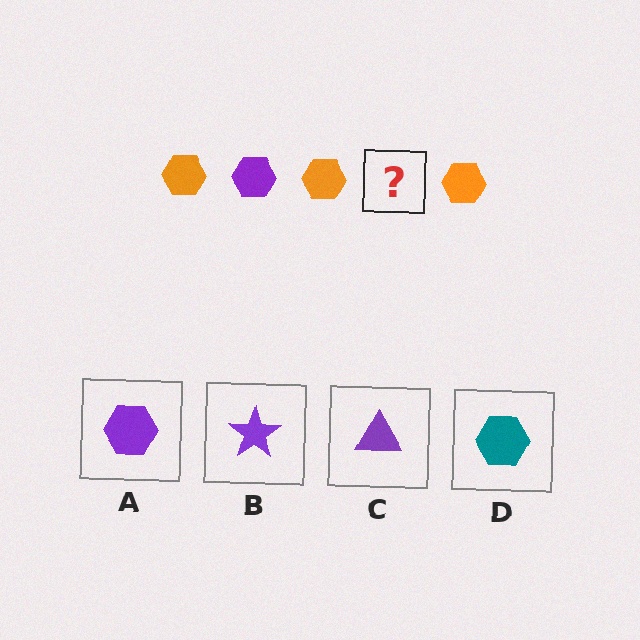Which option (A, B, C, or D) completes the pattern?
A.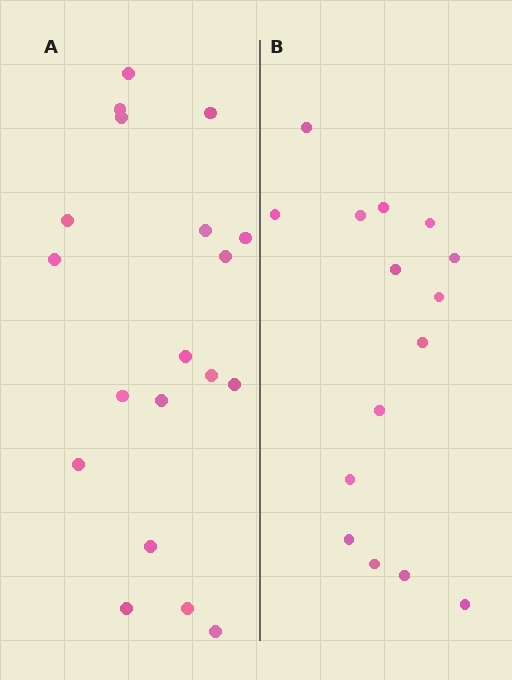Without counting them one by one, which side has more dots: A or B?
Region A (the left region) has more dots.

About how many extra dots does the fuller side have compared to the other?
Region A has about 4 more dots than region B.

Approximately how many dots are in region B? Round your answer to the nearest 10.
About 20 dots. (The exact count is 15, which rounds to 20.)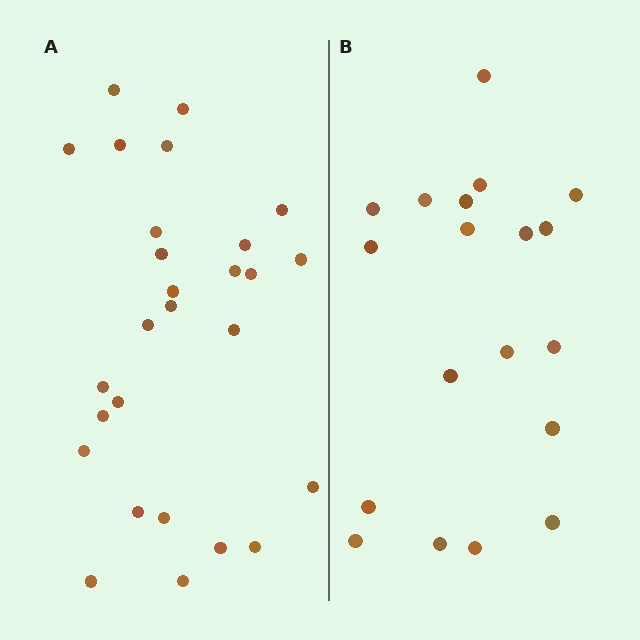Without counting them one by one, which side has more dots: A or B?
Region A (the left region) has more dots.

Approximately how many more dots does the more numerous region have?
Region A has roughly 8 or so more dots than region B.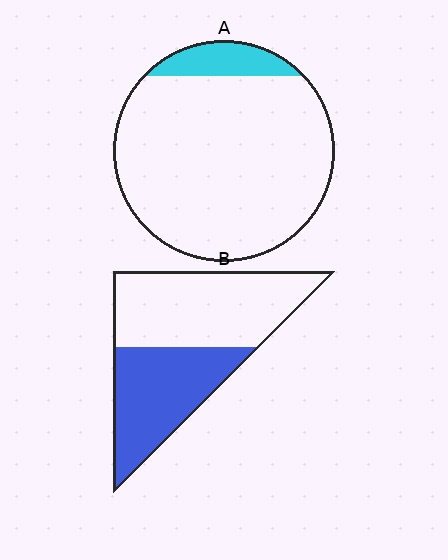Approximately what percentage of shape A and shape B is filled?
A is approximately 10% and B is approximately 45%.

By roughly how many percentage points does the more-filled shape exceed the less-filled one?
By roughly 35 percentage points (B over A).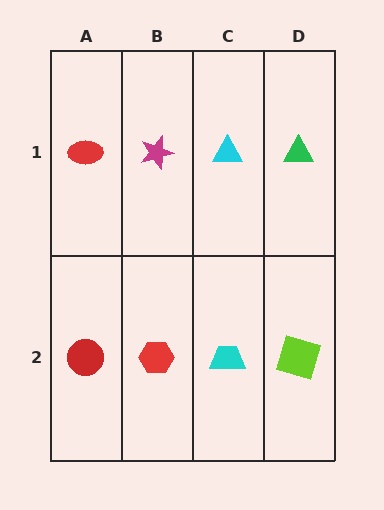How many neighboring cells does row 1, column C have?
3.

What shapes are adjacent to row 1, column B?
A red hexagon (row 2, column B), a red ellipse (row 1, column A), a cyan triangle (row 1, column C).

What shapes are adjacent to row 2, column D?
A green triangle (row 1, column D), a cyan trapezoid (row 2, column C).